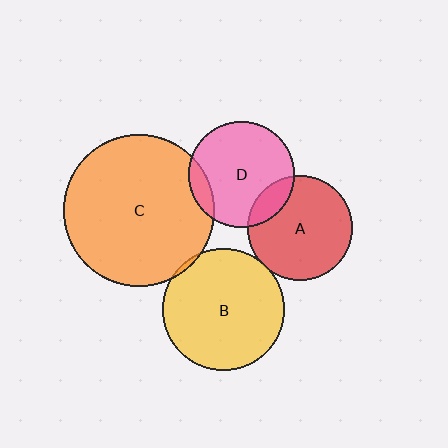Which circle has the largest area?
Circle C (orange).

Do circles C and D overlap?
Yes.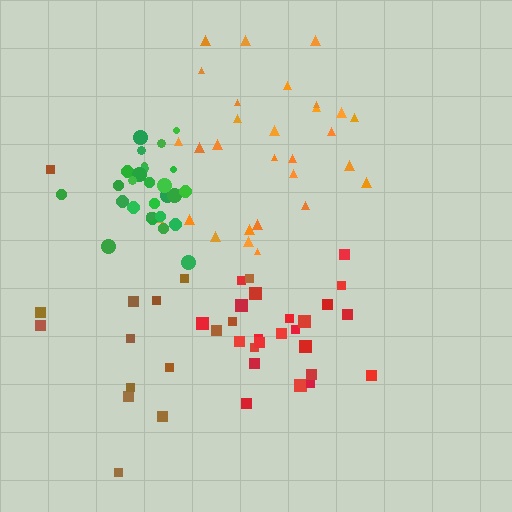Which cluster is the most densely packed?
Green.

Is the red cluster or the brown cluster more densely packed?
Red.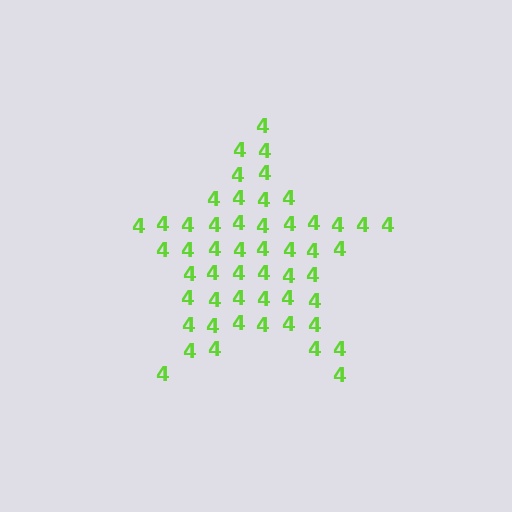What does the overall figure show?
The overall figure shows a star.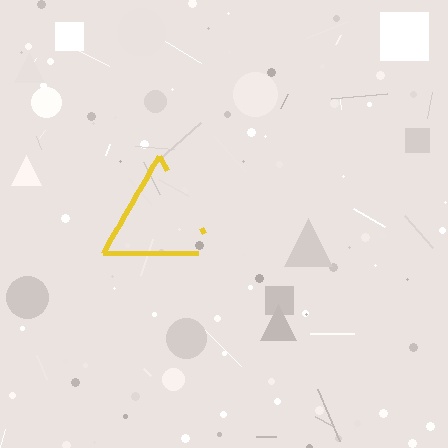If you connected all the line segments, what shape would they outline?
They would outline a triangle.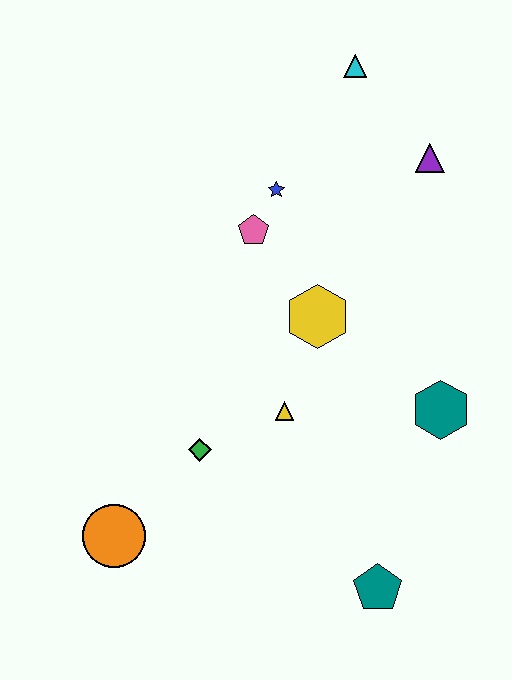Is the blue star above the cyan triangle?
No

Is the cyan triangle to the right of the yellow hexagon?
Yes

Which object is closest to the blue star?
The pink pentagon is closest to the blue star.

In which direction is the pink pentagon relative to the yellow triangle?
The pink pentagon is above the yellow triangle.